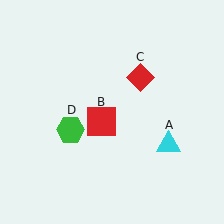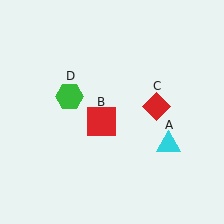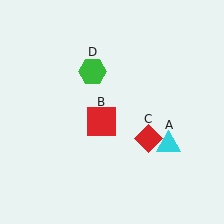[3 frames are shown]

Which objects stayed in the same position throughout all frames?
Cyan triangle (object A) and red square (object B) remained stationary.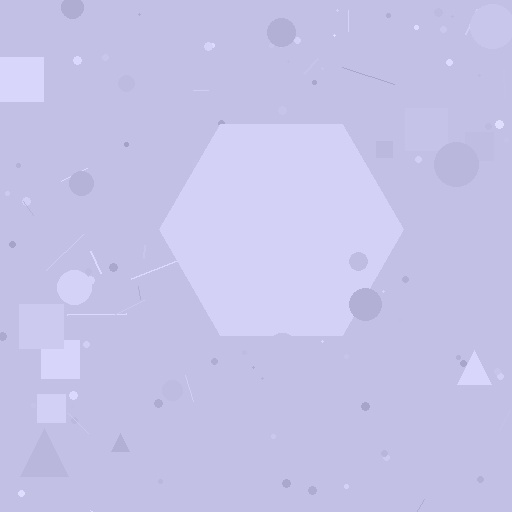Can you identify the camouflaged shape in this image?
The camouflaged shape is a hexagon.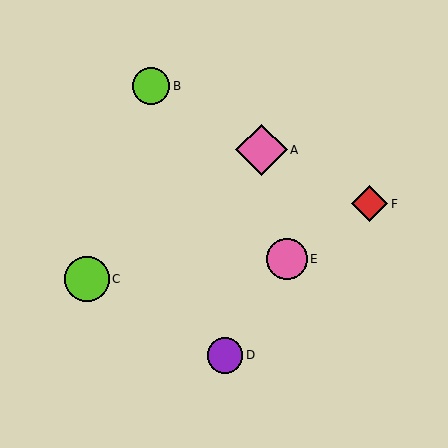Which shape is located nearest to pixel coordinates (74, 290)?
The lime circle (labeled C) at (87, 279) is nearest to that location.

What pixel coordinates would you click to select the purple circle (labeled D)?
Click at (225, 355) to select the purple circle D.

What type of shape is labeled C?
Shape C is a lime circle.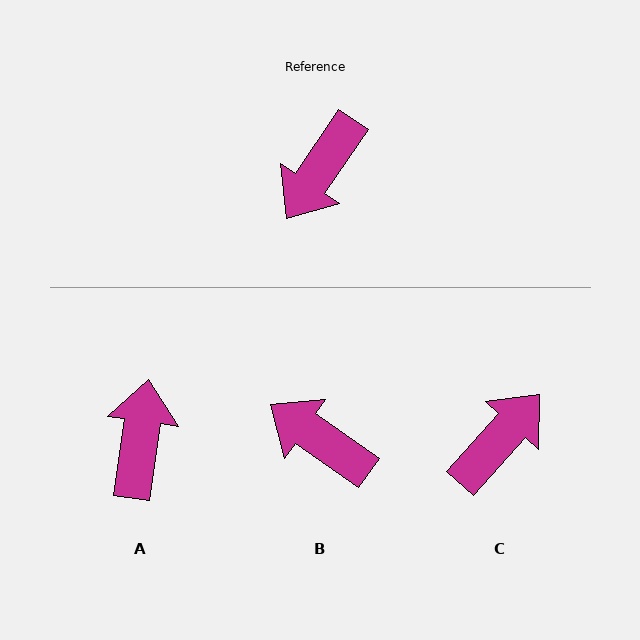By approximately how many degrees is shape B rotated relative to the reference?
Approximately 90 degrees clockwise.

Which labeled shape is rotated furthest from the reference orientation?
C, about 173 degrees away.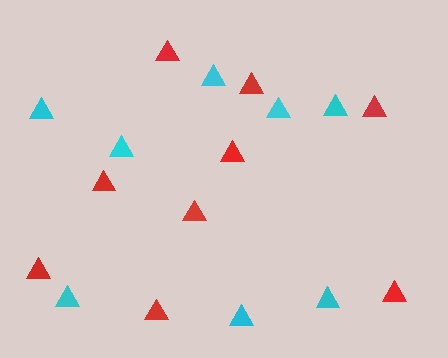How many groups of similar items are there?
There are 2 groups: one group of red triangles (9) and one group of cyan triangles (8).